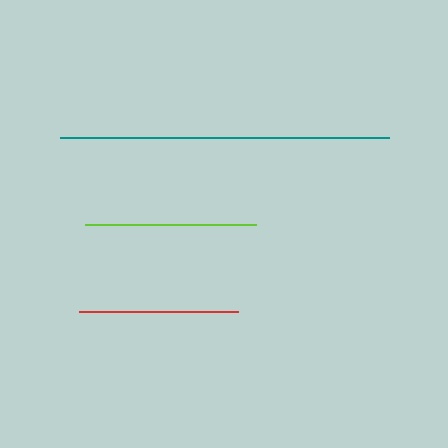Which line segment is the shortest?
The red line is the shortest at approximately 159 pixels.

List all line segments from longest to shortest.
From longest to shortest: teal, lime, red.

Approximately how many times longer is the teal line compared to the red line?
The teal line is approximately 2.1 times the length of the red line.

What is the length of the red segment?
The red segment is approximately 159 pixels long.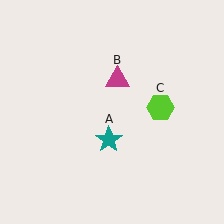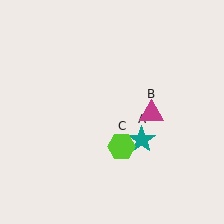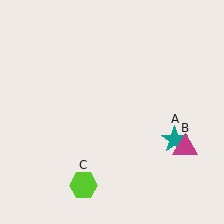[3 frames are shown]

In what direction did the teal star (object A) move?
The teal star (object A) moved right.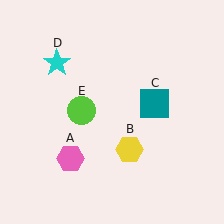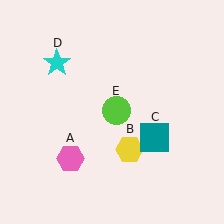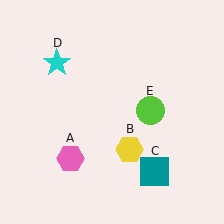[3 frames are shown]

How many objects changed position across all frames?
2 objects changed position: teal square (object C), lime circle (object E).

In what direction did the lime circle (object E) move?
The lime circle (object E) moved right.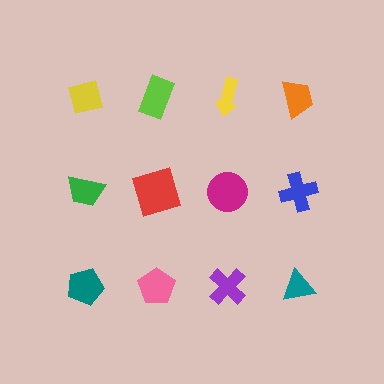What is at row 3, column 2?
A pink pentagon.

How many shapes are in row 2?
4 shapes.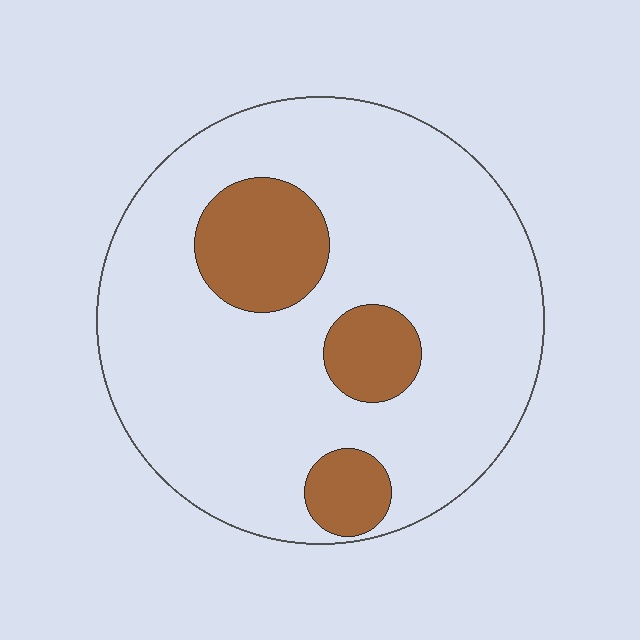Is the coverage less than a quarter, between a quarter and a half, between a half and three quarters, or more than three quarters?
Less than a quarter.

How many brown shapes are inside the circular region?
3.